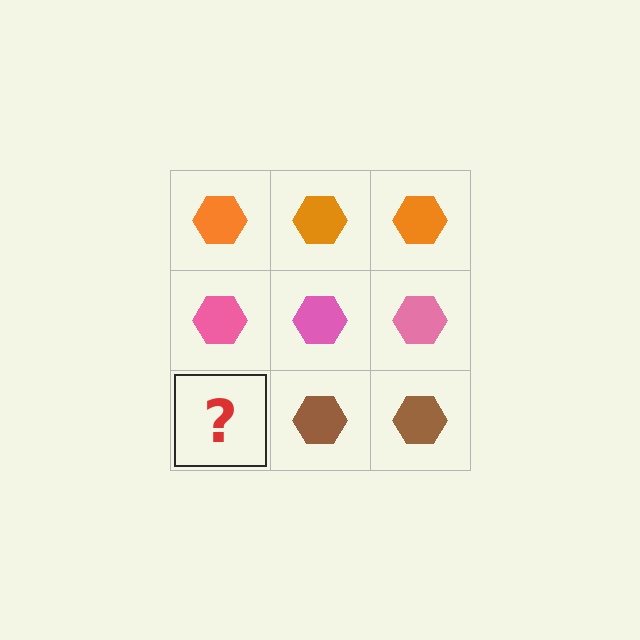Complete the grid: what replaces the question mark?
The question mark should be replaced with a brown hexagon.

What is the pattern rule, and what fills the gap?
The rule is that each row has a consistent color. The gap should be filled with a brown hexagon.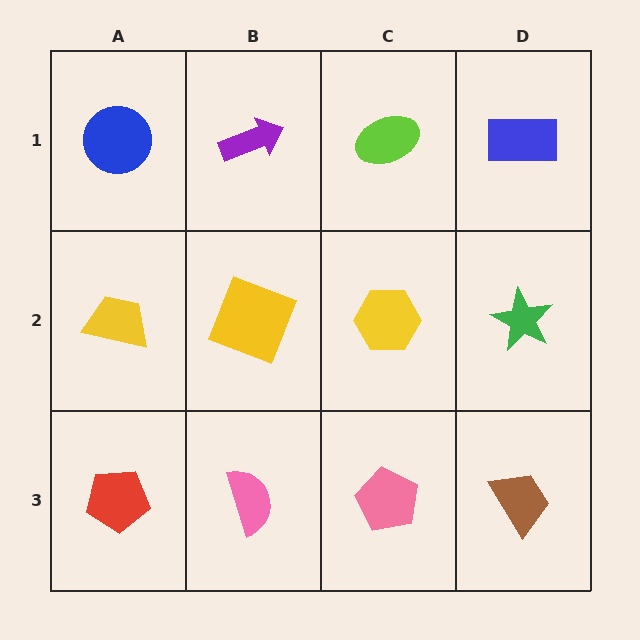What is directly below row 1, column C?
A yellow hexagon.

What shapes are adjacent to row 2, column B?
A purple arrow (row 1, column B), a pink semicircle (row 3, column B), a yellow trapezoid (row 2, column A), a yellow hexagon (row 2, column C).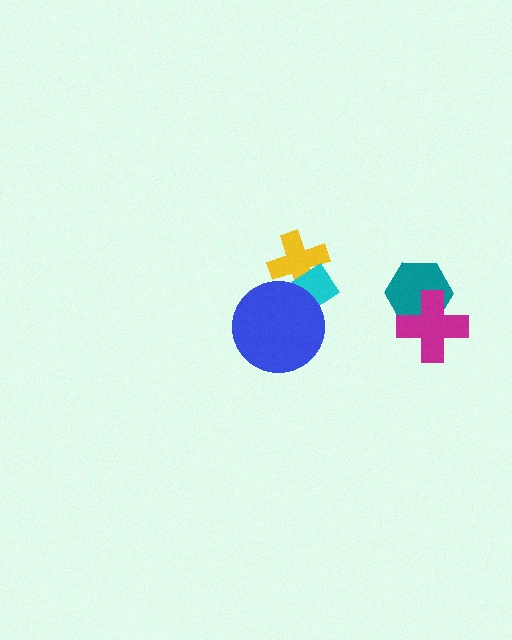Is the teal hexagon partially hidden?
Yes, it is partially covered by another shape.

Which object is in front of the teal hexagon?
The magenta cross is in front of the teal hexagon.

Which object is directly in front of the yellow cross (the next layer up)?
The cyan rectangle is directly in front of the yellow cross.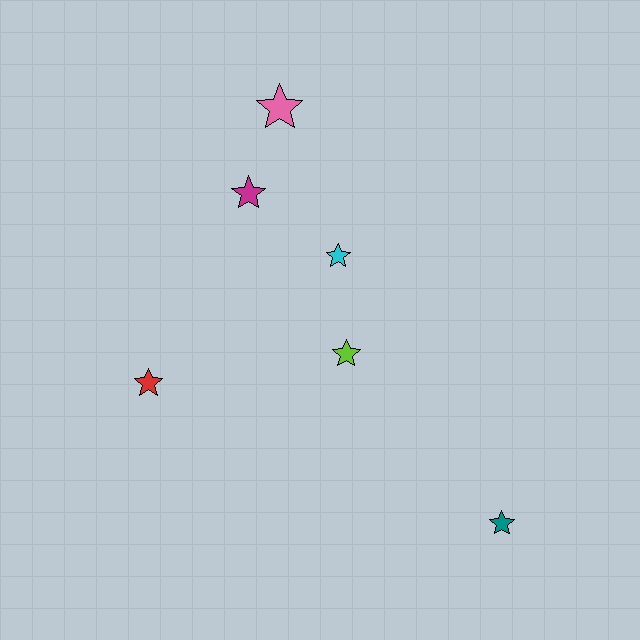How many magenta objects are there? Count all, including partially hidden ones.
There is 1 magenta object.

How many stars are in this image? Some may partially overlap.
There are 6 stars.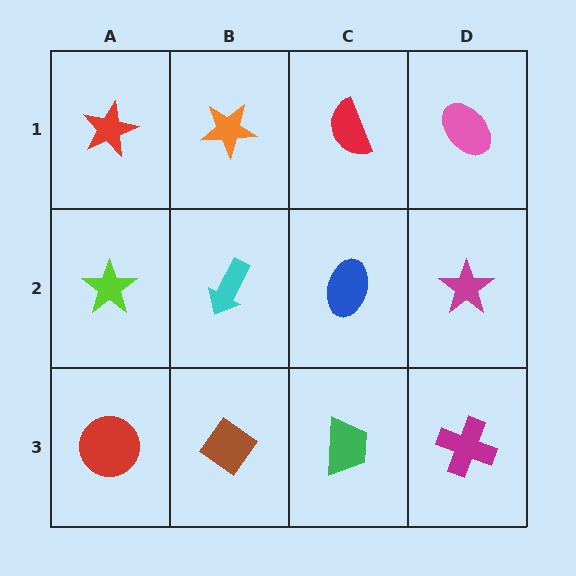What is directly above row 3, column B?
A cyan arrow.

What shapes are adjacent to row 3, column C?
A blue ellipse (row 2, column C), a brown diamond (row 3, column B), a magenta cross (row 3, column D).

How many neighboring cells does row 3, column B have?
3.